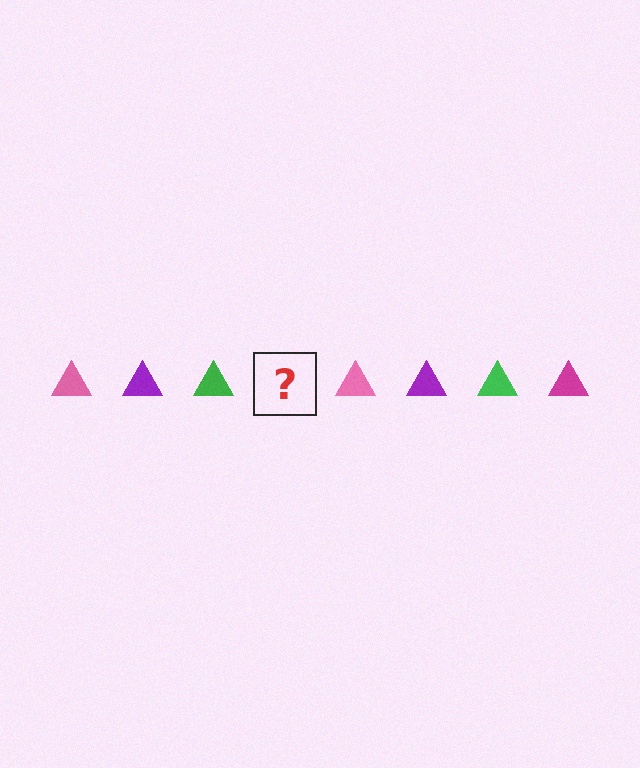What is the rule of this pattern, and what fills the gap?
The rule is that the pattern cycles through pink, purple, green, magenta triangles. The gap should be filled with a magenta triangle.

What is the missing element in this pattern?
The missing element is a magenta triangle.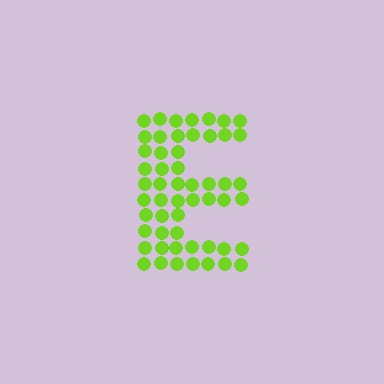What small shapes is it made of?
It is made of small circles.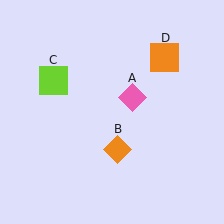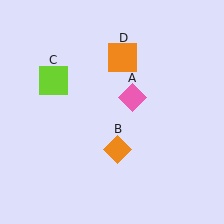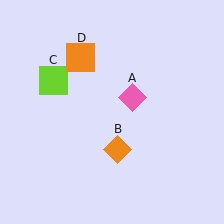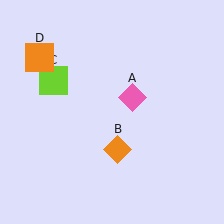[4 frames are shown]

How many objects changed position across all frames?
1 object changed position: orange square (object D).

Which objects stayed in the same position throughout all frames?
Pink diamond (object A) and orange diamond (object B) and lime square (object C) remained stationary.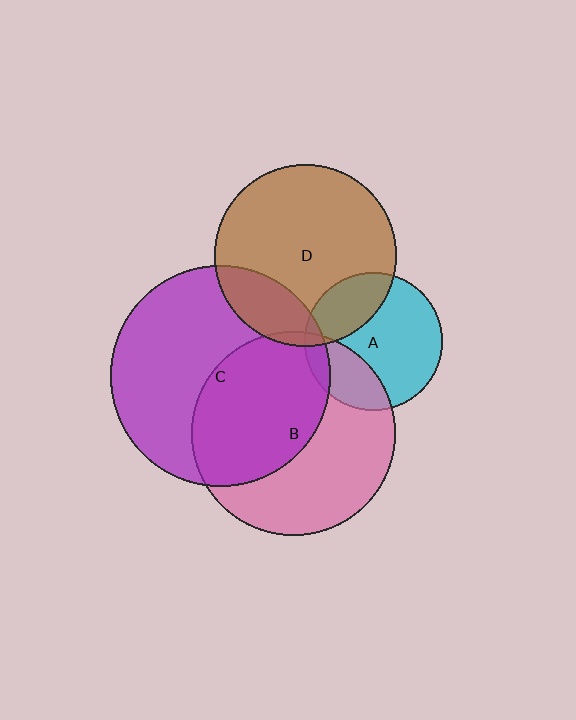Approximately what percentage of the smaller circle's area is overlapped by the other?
Approximately 25%.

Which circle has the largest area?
Circle C (purple).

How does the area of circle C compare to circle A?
Approximately 2.5 times.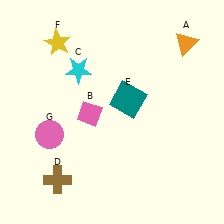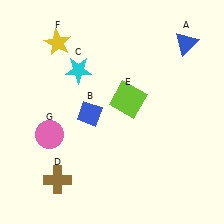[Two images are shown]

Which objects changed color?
A changed from orange to blue. B changed from pink to blue. E changed from teal to lime.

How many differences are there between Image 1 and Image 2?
There are 3 differences between the two images.